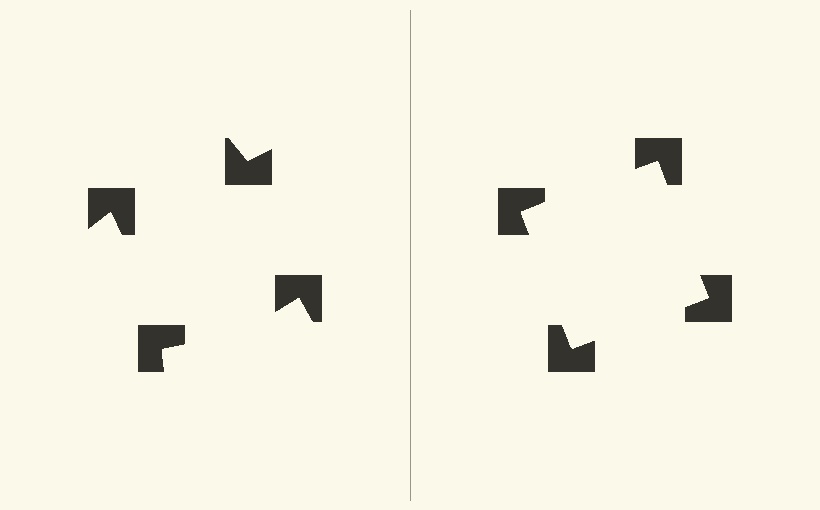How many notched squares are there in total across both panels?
8 — 4 on each side.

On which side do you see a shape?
An illusory square appears on the right side. On the left side the wedge cuts are rotated, so no coherent shape forms.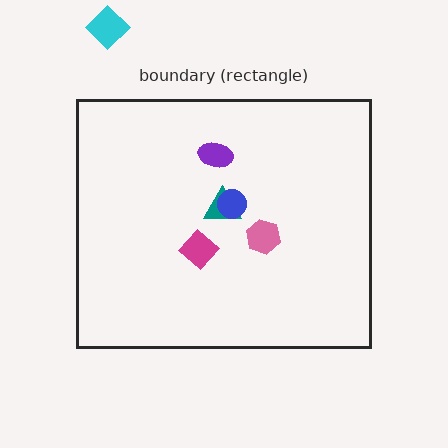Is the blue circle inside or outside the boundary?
Inside.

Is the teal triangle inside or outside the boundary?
Inside.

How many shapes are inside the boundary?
5 inside, 1 outside.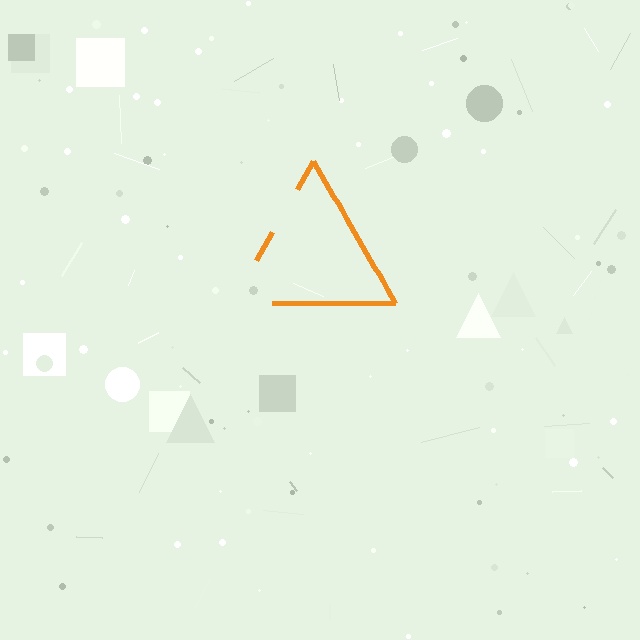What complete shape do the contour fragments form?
The contour fragments form a triangle.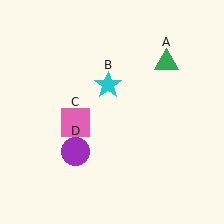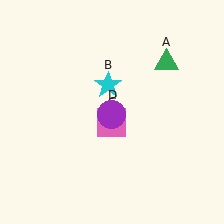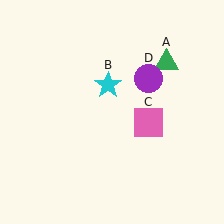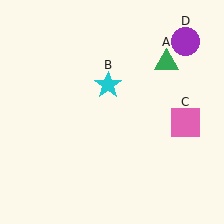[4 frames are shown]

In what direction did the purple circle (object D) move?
The purple circle (object D) moved up and to the right.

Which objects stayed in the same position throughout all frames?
Green triangle (object A) and cyan star (object B) remained stationary.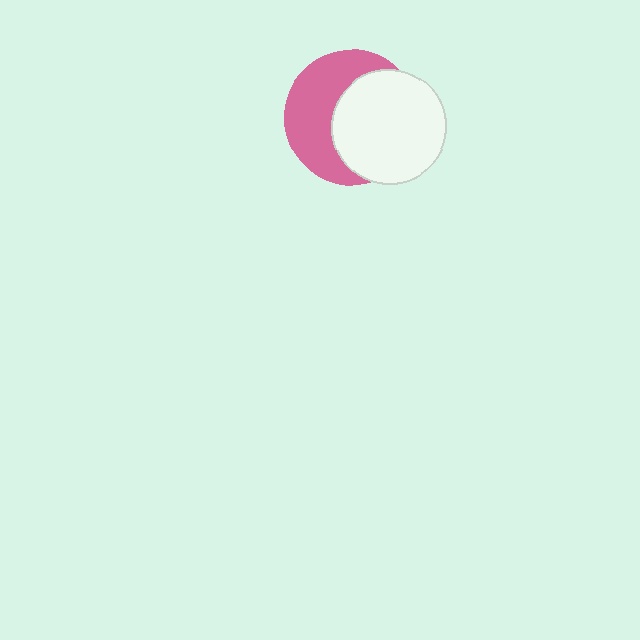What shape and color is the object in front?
The object in front is a white circle.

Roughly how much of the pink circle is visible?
About half of it is visible (roughly 47%).